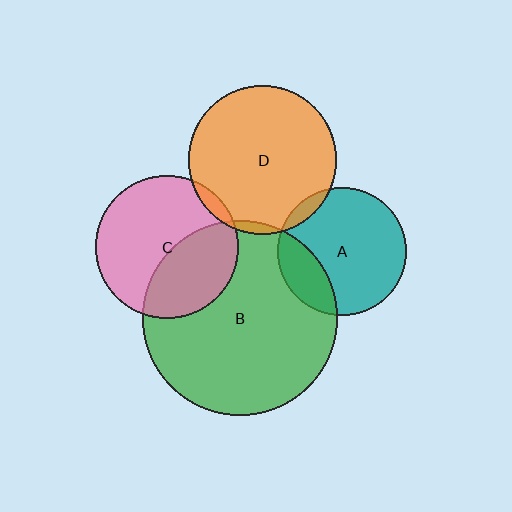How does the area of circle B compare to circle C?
Approximately 1.9 times.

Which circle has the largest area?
Circle B (green).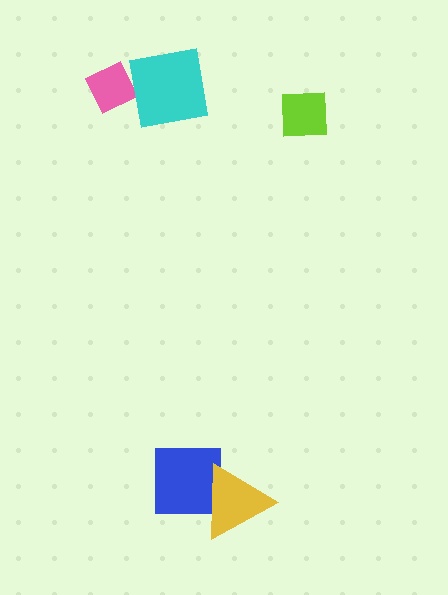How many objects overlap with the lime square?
0 objects overlap with the lime square.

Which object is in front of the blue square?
The yellow triangle is in front of the blue square.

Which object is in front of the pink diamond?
The cyan square is in front of the pink diamond.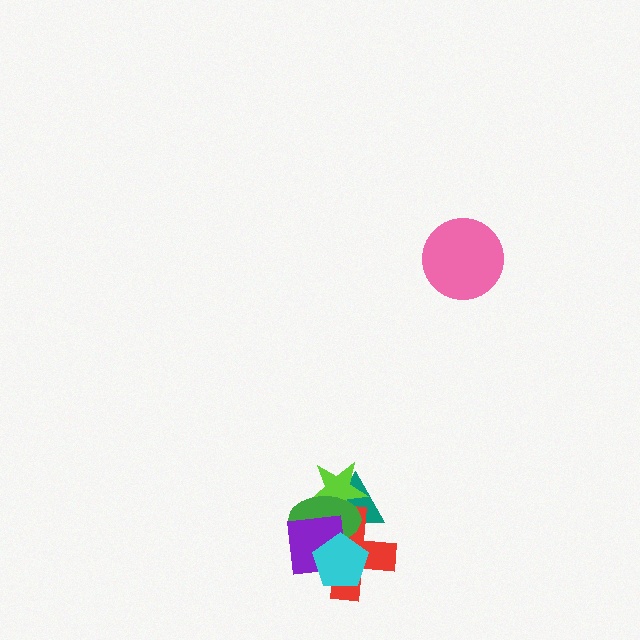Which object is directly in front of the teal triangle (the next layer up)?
The lime star is directly in front of the teal triangle.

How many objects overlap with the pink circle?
0 objects overlap with the pink circle.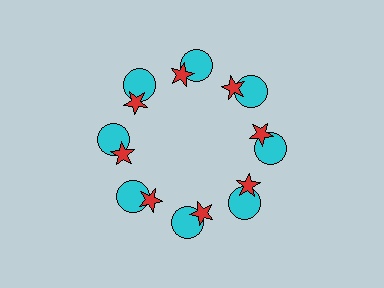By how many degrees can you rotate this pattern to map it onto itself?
The pattern maps onto itself every 45 degrees of rotation.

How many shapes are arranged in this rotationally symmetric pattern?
There are 16 shapes, arranged in 8 groups of 2.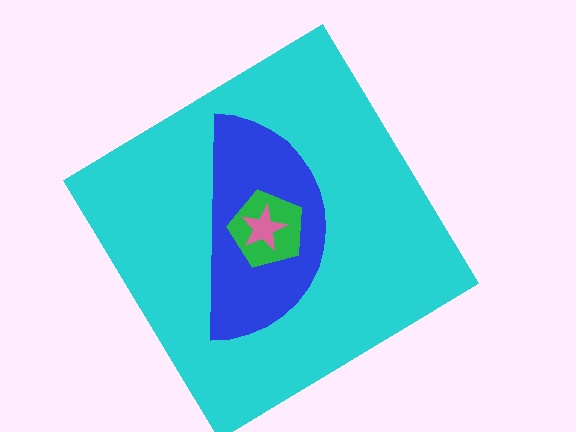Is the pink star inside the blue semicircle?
Yes.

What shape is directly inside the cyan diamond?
The blue semicircle.